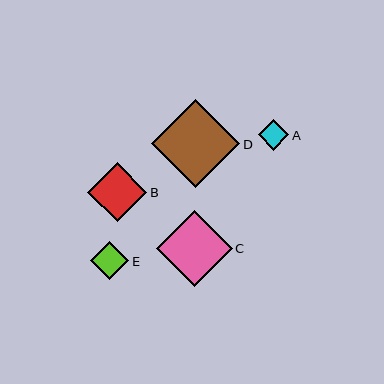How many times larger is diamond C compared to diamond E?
Diamond C is approximately 1.9 times the size of diamond E.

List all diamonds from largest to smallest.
From largest to smallest: D, C, B, E, A.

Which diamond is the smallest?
Diamond A is the smallest with a size of approximately 30 pixels.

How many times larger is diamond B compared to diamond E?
Diamond B is approximately 1.5 times the size of diamond E.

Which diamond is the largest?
Diamond D is the largest with a size of approximately 89 pixels.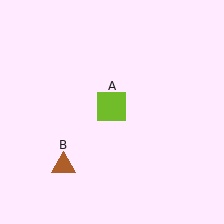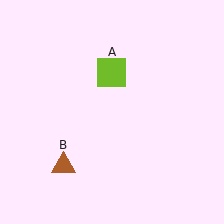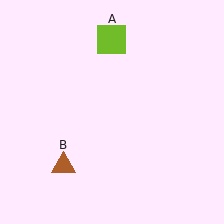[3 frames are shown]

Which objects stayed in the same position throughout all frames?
Brown triangle (object B) remained stationary.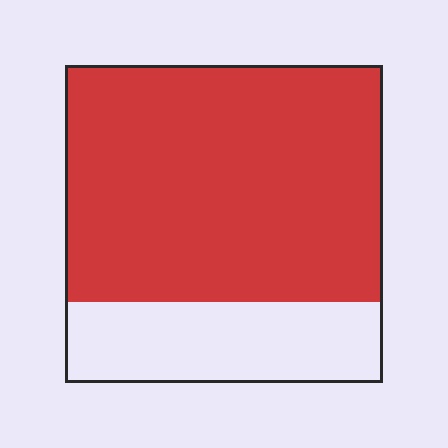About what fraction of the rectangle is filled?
About three quarters (3/4).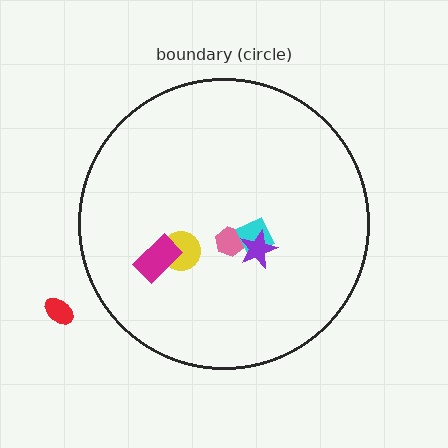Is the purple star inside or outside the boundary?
Inside.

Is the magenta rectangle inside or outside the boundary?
Inside.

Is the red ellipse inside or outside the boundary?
Outside.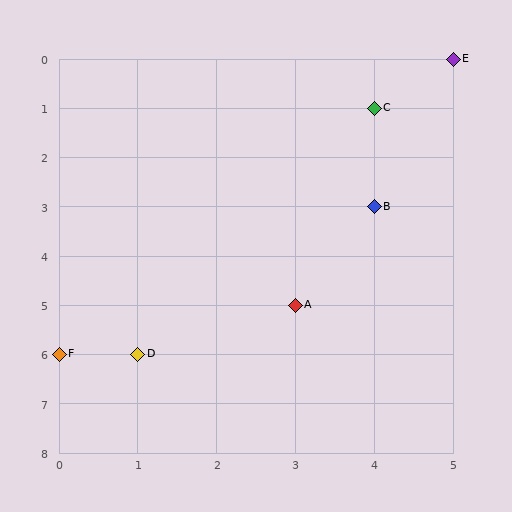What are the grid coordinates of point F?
Point F is at grid coordinates (0, 6).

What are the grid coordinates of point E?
Point E is at grid coordinates (5, 0).